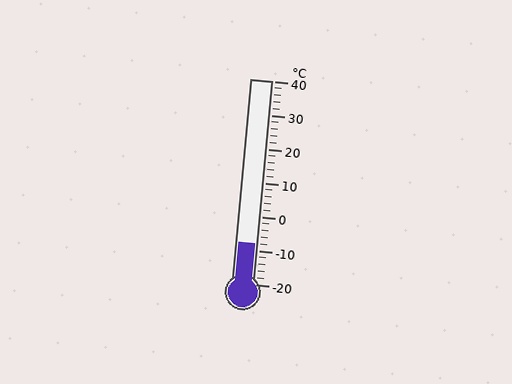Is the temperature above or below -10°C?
The temperature is above -10°C.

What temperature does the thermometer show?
The thermometer shows approximately -8°C.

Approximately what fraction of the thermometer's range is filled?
The thermometer is filled to approximately 20% of its range.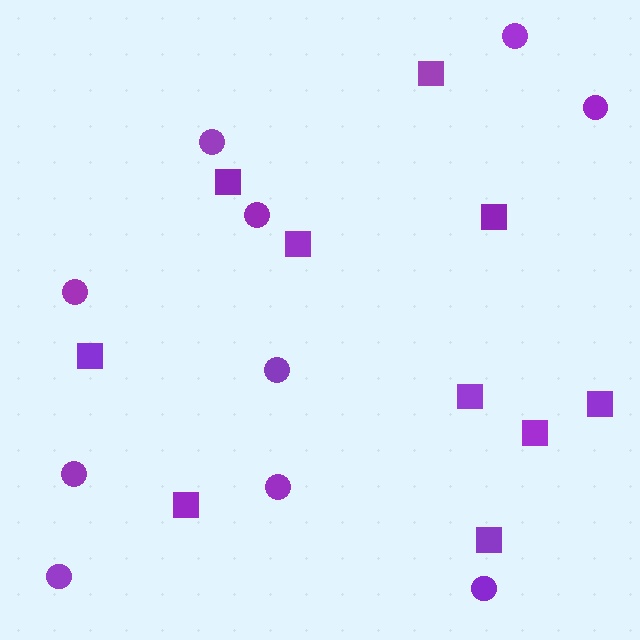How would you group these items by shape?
There are 2 groups: one group of squares (10) and one group of circles (10).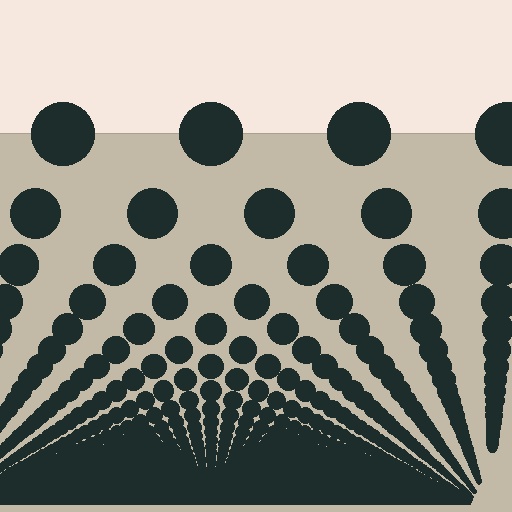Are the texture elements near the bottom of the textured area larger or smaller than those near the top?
Smaller. The gradient is inverted — elements near the bottom are smaller and denser.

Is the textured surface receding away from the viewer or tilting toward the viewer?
The surface appears to tilt toward the viewer. Texture elements get larger and sparser toward the top.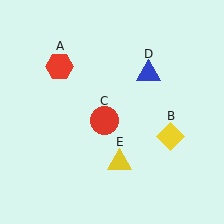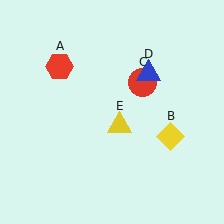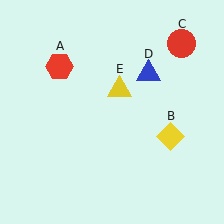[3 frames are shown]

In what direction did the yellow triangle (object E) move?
The yellow triangle (object E) moved up.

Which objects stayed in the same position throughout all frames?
Red hexagon (object A) and yellow diamond (object B) and blue triangle (object D) remained stationary.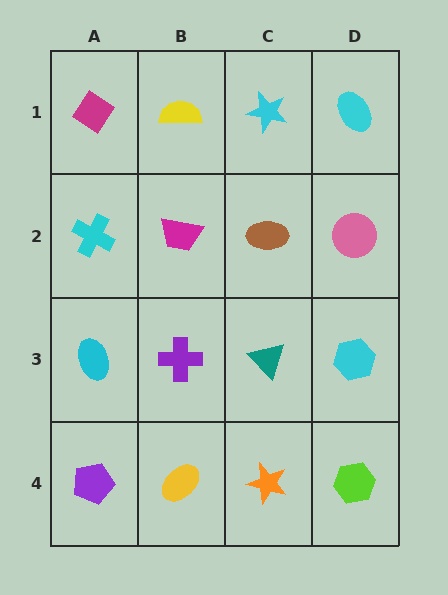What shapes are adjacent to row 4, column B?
A purple cross (row 3, column B), a purple pentagon (row 4, column A), an orange star (row 4, column C).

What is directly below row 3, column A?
A purple pentagon.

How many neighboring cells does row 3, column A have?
3.